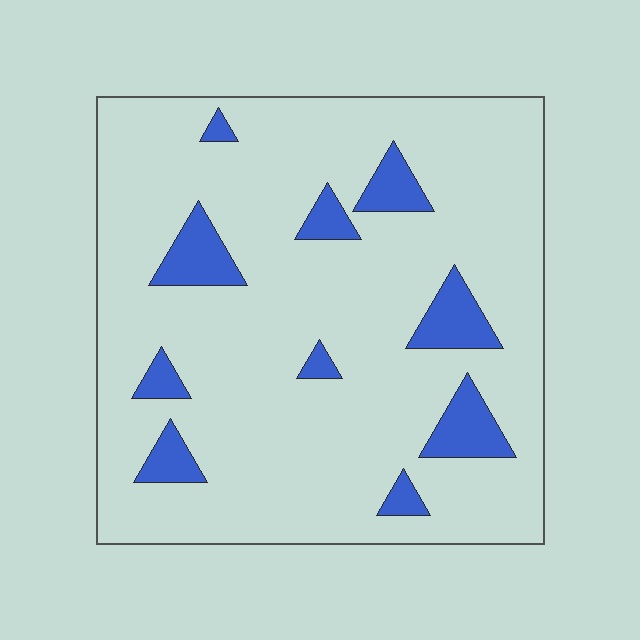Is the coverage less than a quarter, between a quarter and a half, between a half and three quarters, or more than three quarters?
Less than a quarter.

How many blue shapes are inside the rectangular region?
10.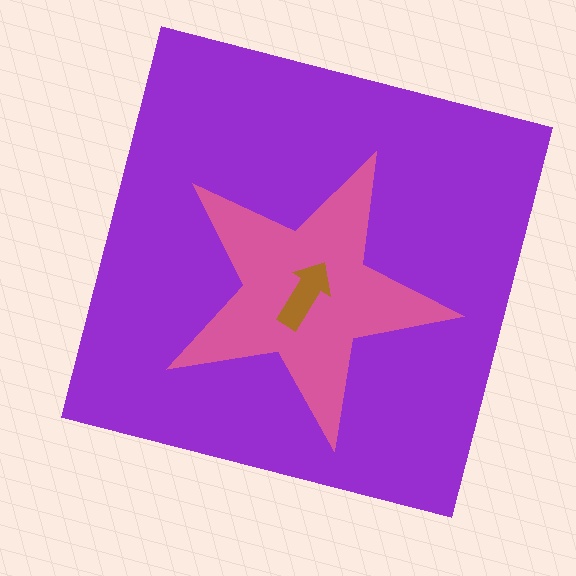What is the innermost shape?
The brown arrow.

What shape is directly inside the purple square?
The pink star.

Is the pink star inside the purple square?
Yes.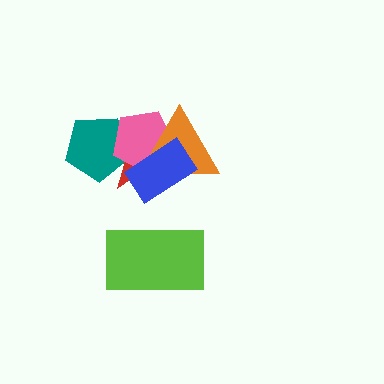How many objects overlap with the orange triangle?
3 objects overlap with the orange triangle.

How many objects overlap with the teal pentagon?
2 objects overlap with the teal pentagon.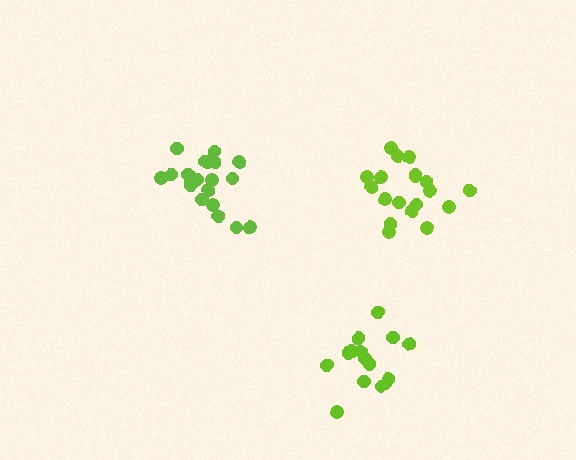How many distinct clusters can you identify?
There are 3 distinct clusters.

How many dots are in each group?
Group 1: 19 dots, Group 2: 15 dots, Group 3: 21 dots (55 total).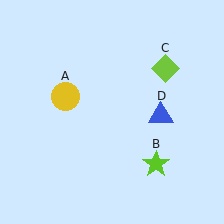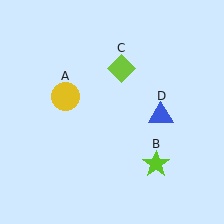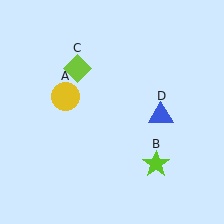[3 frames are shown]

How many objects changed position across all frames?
1 object changed position: lime diamond (object C).